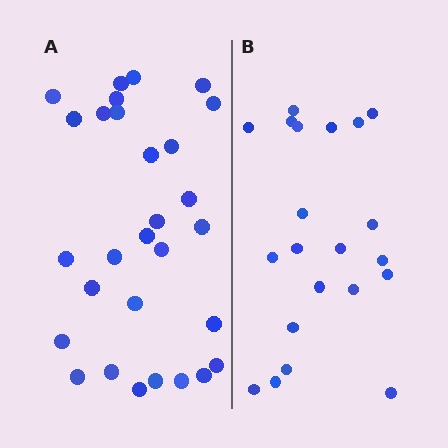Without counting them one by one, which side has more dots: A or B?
Region A (the left region) has more dots.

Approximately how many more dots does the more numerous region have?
Region A has roughly 8 or so more dots than region B.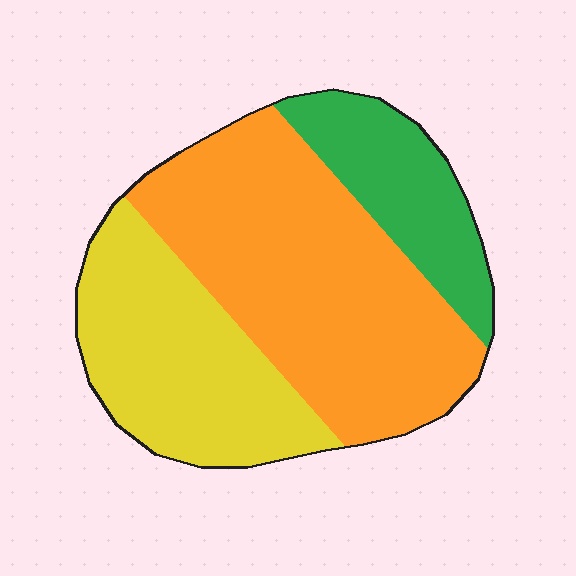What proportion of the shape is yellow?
Yellow covers about 30% of the shape.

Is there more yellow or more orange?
Orange.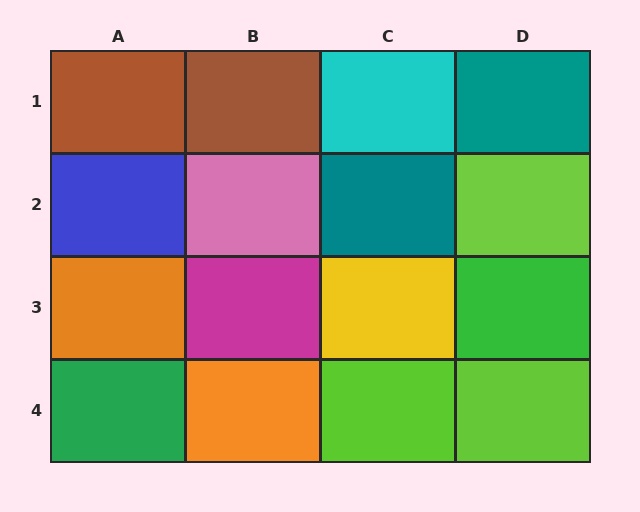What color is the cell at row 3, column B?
Magenta.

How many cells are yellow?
1 cell is yellow.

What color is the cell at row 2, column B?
Pink.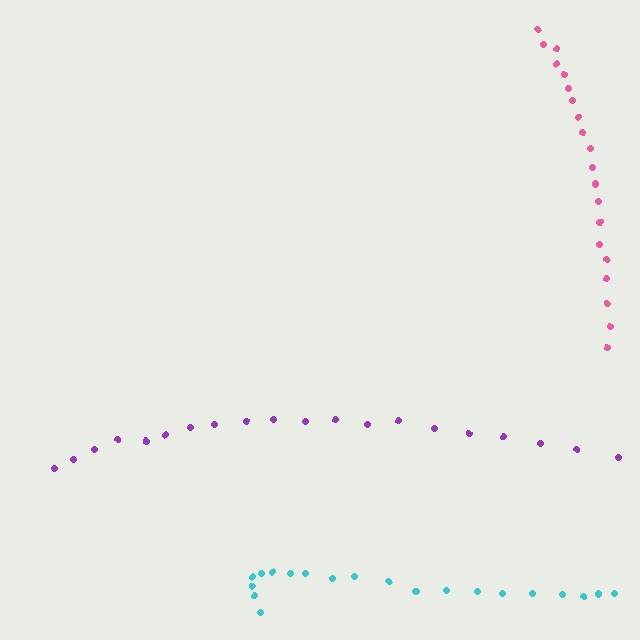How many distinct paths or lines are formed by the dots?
There are 3 distinct paths.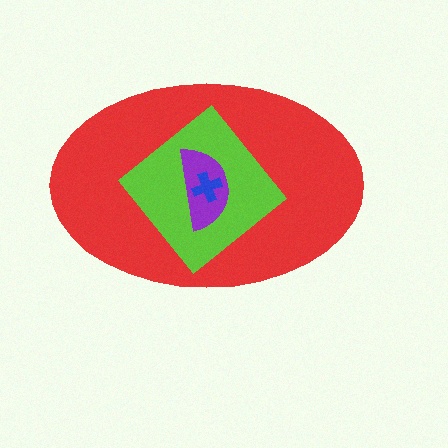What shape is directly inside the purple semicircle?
The blue cross.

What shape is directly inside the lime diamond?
The purple semicircle.